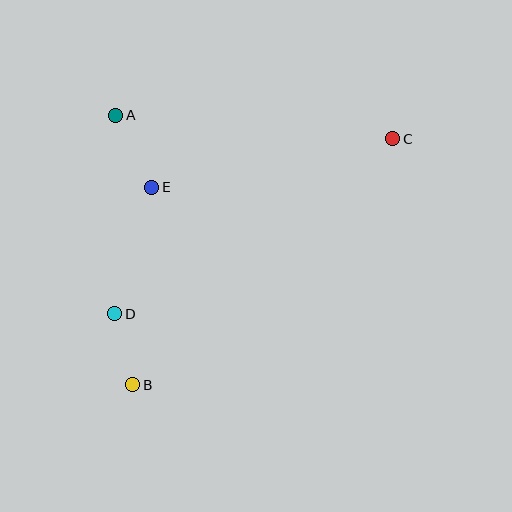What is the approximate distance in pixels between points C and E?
The distance between C and E is approximately 246 pixels.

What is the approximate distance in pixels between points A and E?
The distance between A and E is approximately 81 pixels.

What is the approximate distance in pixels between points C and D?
The distance between C and D is approximately 329 pixels.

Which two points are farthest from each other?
Points B and C are farthest from each other.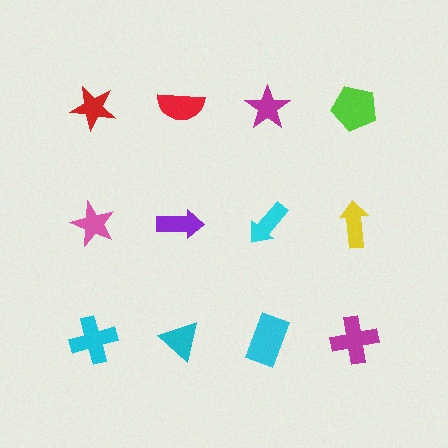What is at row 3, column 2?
A cyan triangle.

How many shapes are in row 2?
4 shapes.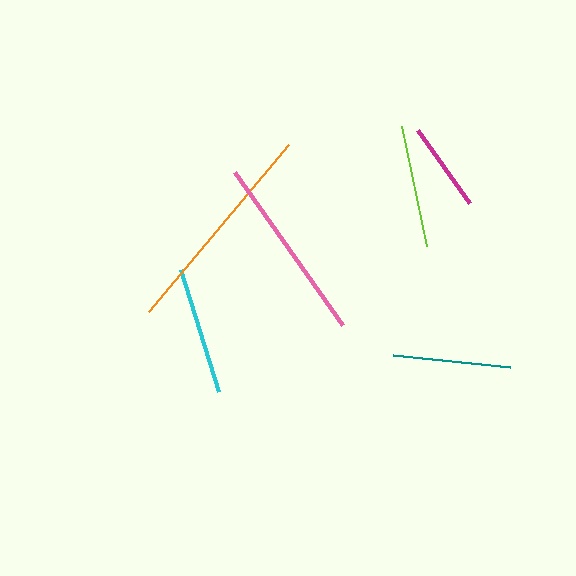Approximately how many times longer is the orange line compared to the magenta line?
The orange line is approximately 2.4 times the length of the magenta line.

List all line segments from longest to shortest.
From longest to shortest: orange, pink, cyan, lime, teal, magenta.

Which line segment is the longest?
The orange line is the longest at approximately 218 pixels.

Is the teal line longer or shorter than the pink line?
The pink line is longer than the teal line.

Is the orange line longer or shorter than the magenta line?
The orange line is longer than the magenta line.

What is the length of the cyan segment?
The cyan segment is approximately 128 pixels long.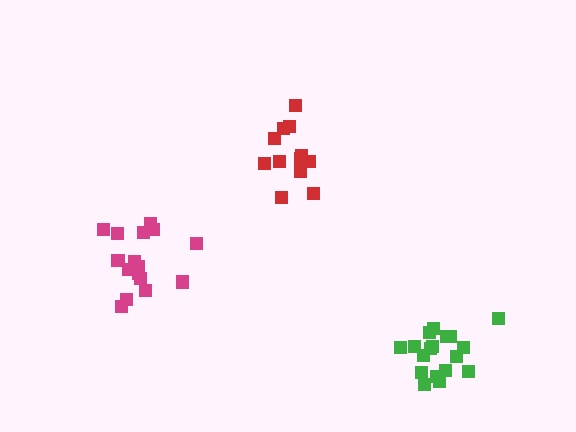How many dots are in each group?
Group 1: 13 dots, Group 2: 16 dots, Group 3: 18 dots (47 total).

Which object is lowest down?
The green cluster is bottommost.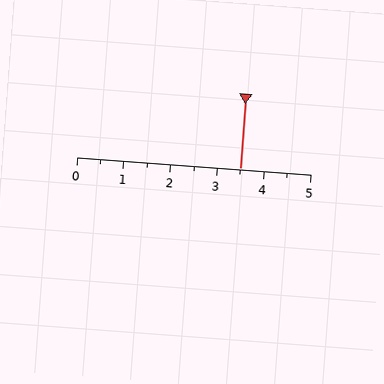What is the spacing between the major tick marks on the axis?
The major ticks are spaced 1 apart.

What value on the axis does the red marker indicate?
The marker indicates approximately 3.5.